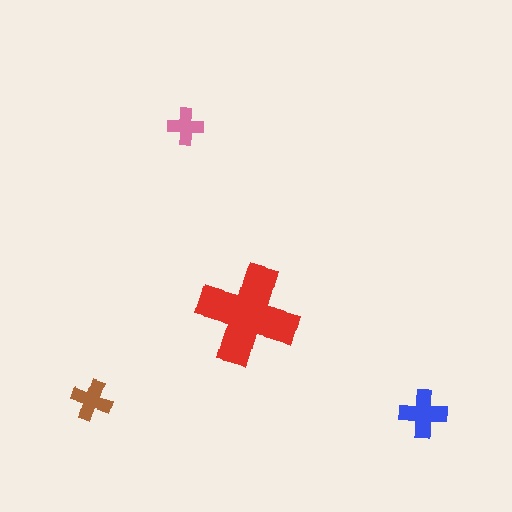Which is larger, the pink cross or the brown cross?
The brown one.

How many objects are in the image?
There are 4 objects in the image.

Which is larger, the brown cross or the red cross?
The red one.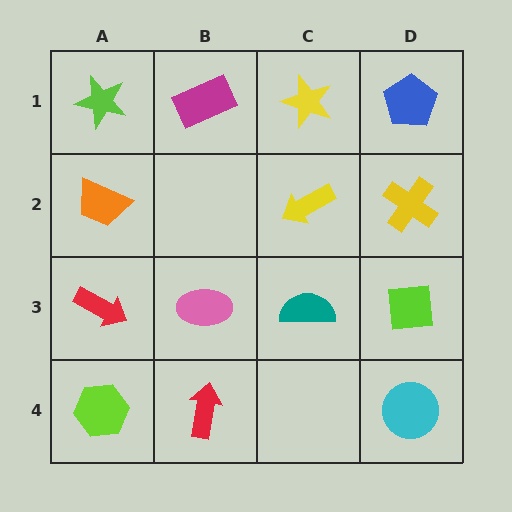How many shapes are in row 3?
4 shapes.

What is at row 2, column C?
A yellow arrow.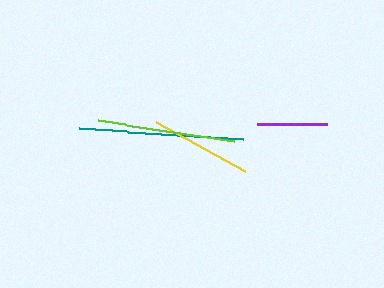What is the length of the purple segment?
The purple segment is approximately 70 pixels long.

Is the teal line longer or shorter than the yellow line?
The teal line is longer than the yellow line.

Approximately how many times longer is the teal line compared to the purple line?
The teal line is approximately 2.3 times the length of the purple line.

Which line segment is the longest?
The teal line is the longest at approximately 163 pixels.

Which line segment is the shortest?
The purple line is the shortest at approximately 70 pixels.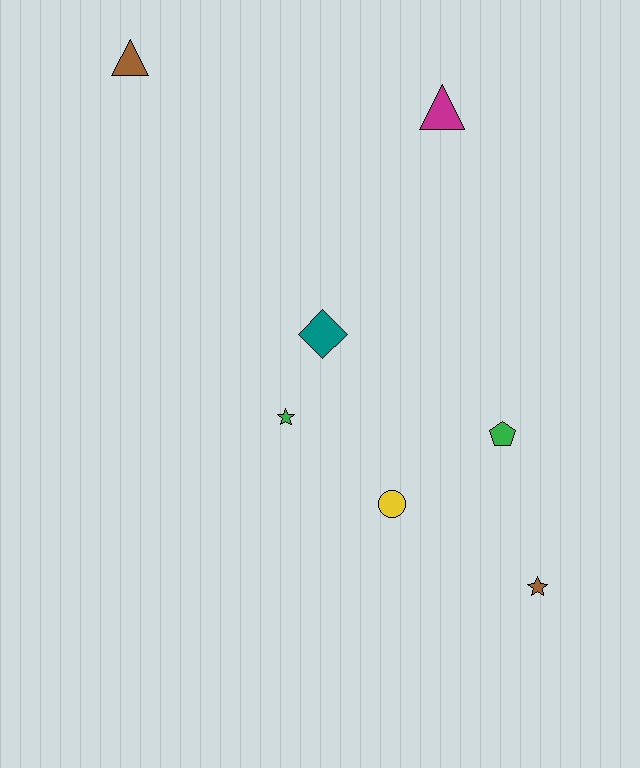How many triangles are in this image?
There are 2 triangles.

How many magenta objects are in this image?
There is 1 magenta object.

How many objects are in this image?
There are 7 objects.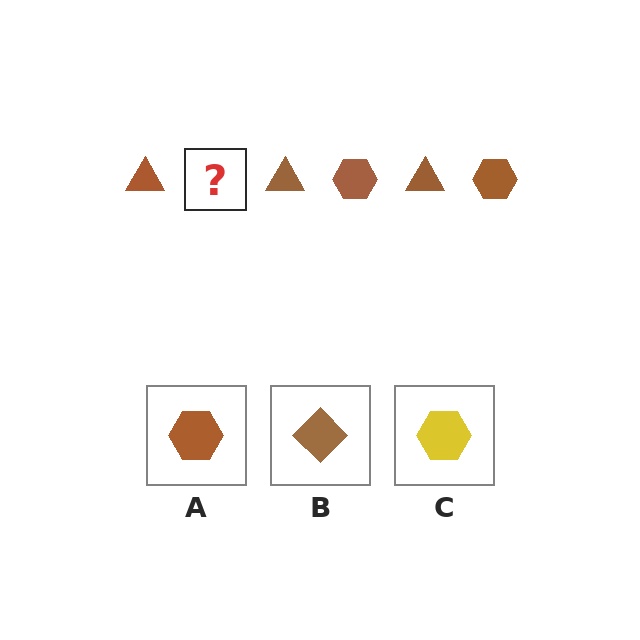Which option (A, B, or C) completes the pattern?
A.